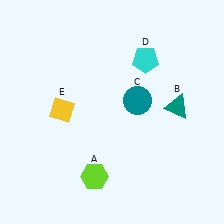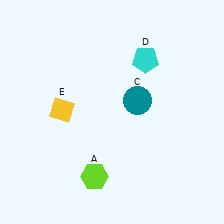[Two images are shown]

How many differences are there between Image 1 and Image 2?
There is 1 difference between the two images.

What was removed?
The teal triangle (B) was removed in Image 2.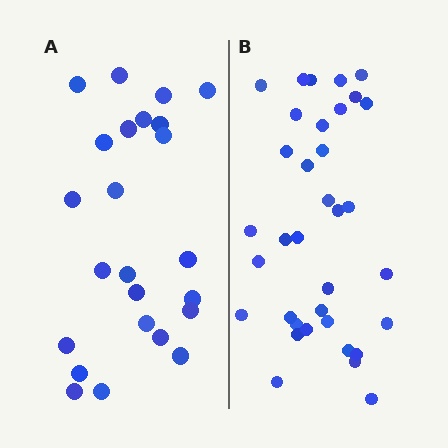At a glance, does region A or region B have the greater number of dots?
Region B (the right region) has more dots.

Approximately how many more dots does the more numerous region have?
Region B has roughly 12 or so more dots than region A.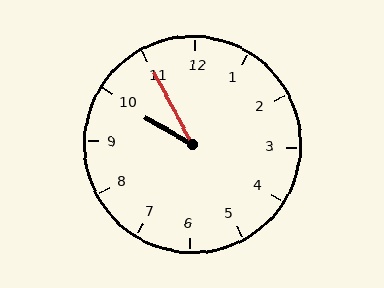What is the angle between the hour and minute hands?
Approximately 32 degrees.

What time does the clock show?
9:55.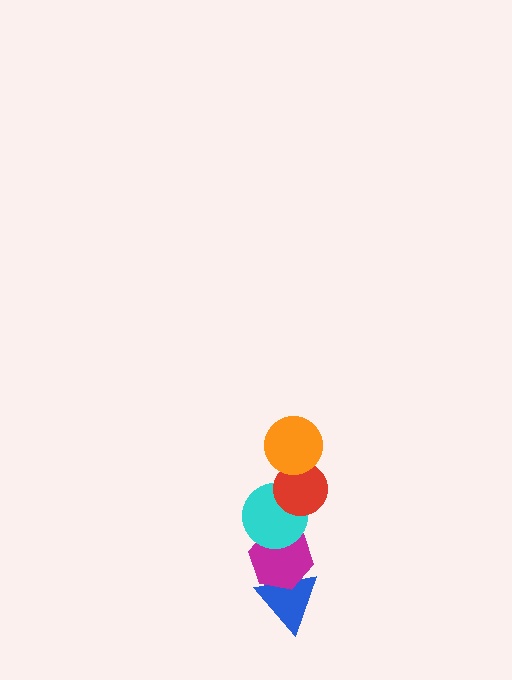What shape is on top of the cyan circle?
The red circle is on top of the cyan circle.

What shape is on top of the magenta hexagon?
The cyan circle is on top of the magenta hexagon.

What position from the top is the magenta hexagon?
The magenta hexagon is 4th from the top.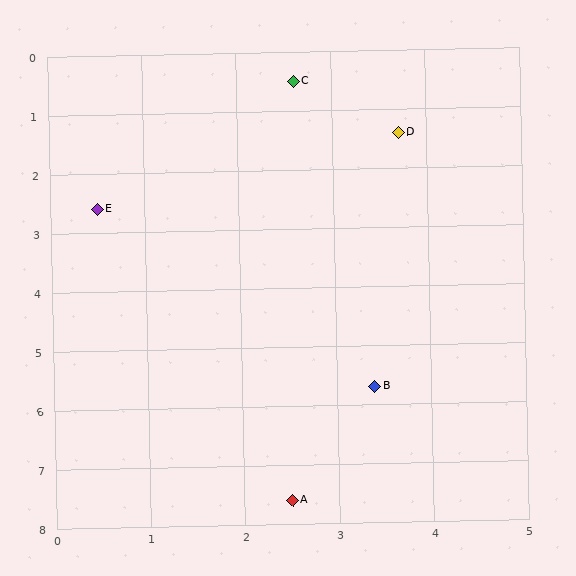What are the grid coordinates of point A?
Point A is at approximately (2.5, 7.6).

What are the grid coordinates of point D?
Point D is at approximately (3.7, 1.4).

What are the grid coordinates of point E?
Point E is at approximately (0.5, 2.6).